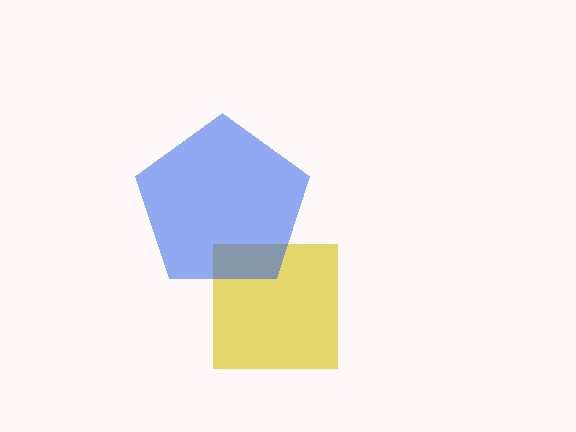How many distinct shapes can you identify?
There are 2 distinct shapes: a yellow square, a blue pentagon.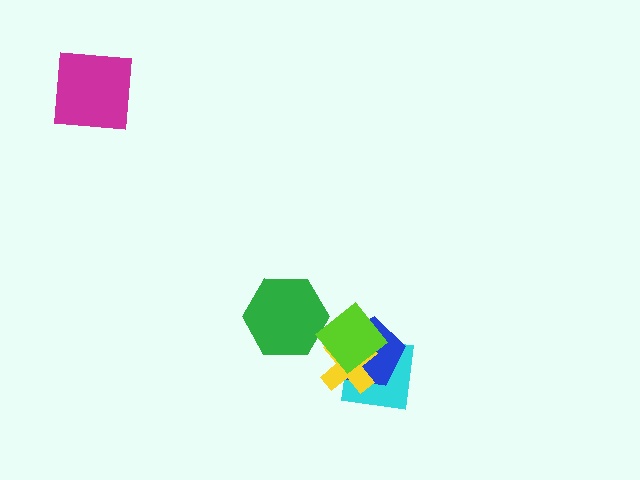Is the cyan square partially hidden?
Yes, it is partially covered by another shape.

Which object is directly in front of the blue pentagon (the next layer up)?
The yellow cross is directly in front of the blue pentagon.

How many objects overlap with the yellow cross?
3 objects overlap with the yellow cross.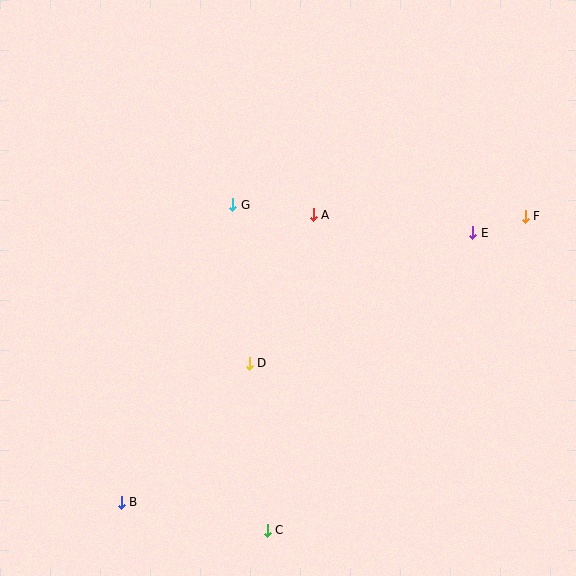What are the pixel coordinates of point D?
Point D is at (249, 363).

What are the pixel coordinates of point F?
Point F is at (525, 216).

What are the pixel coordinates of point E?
Point E is at (473, 233).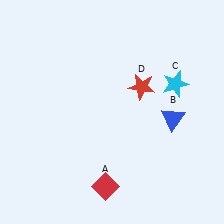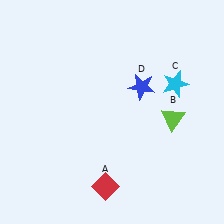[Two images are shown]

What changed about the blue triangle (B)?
In Image 1, B is blue. In Image 2, it changed to lime.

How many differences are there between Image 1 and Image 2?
There are 2 differences between the two images.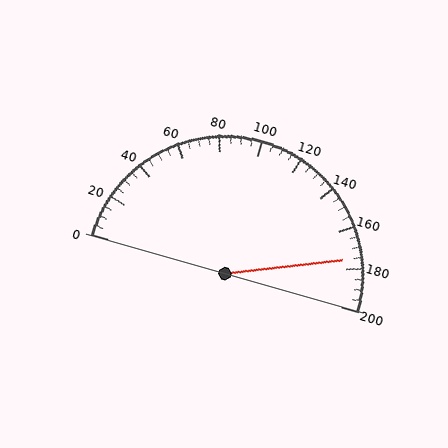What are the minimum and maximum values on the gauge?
The gauge ranges from 0 to 200.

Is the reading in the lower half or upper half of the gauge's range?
The reading is in the upper half of the range (0 to 200).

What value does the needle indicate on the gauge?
The needle indicates approximately 175.